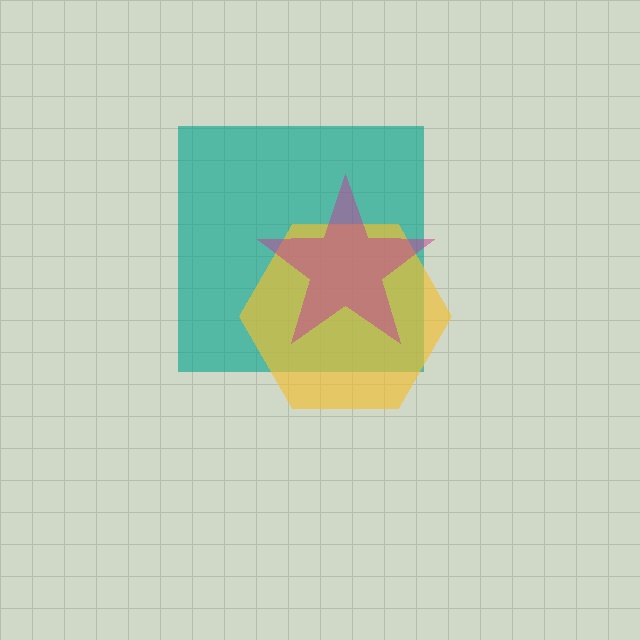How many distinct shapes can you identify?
There are 3 distinct shapes: a teal square, a yellow hexagon, a magenta star.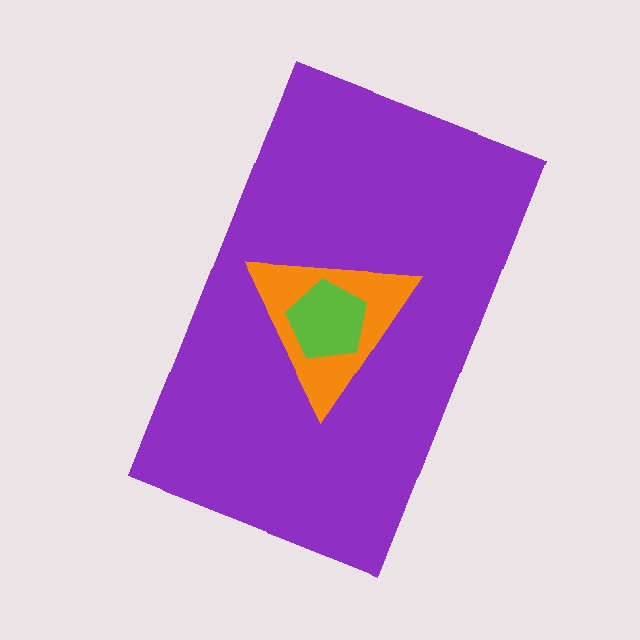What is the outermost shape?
The purple rectangle.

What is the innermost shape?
The lime pentagon.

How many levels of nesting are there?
3.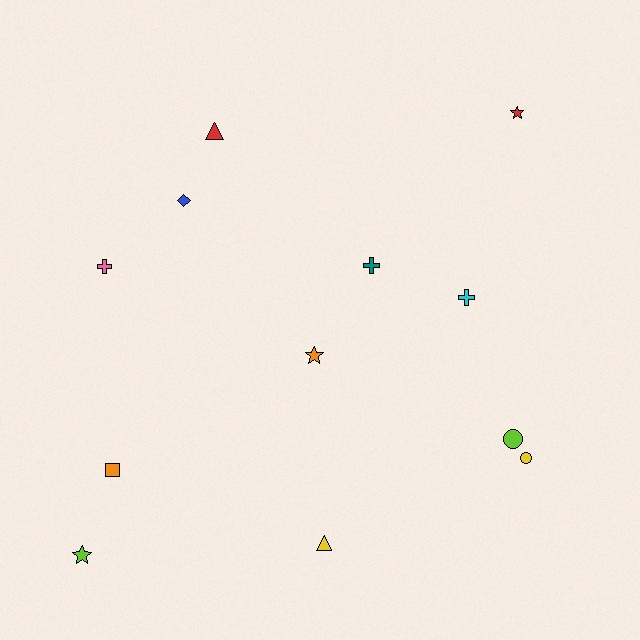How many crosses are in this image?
There are 3 crosses.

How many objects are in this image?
There are 12 objects.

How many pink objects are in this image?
There is 1 pink object.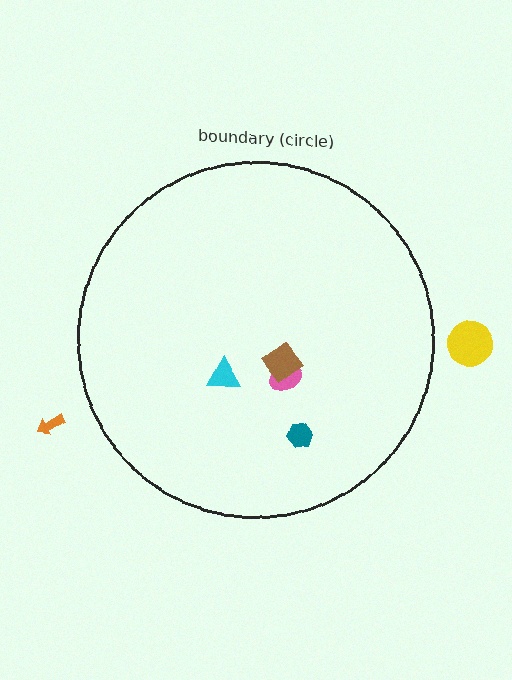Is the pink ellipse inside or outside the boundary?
Inside.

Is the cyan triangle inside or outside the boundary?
Inside.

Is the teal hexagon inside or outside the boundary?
Inside.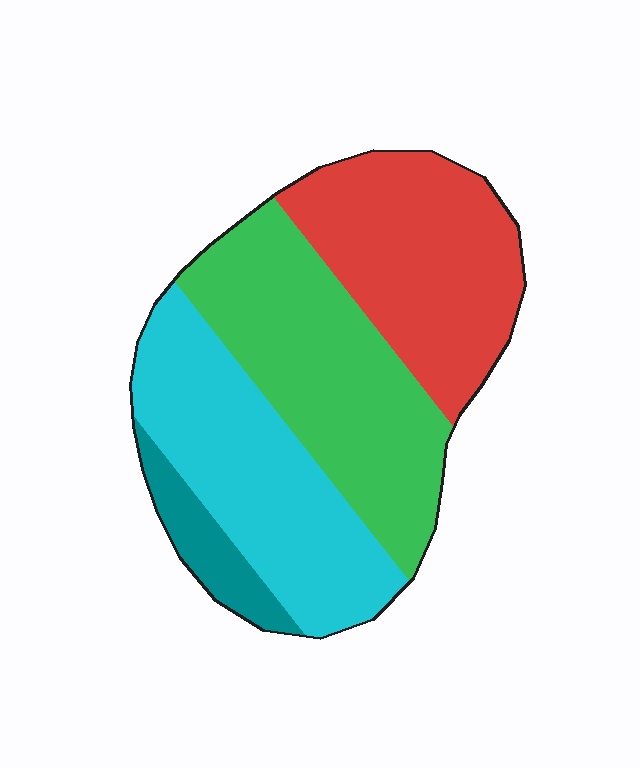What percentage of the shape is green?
Green covers around 35% of the shape.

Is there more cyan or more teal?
Cyan.